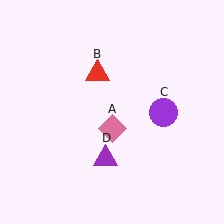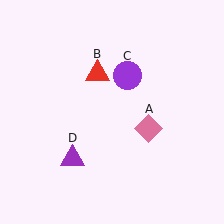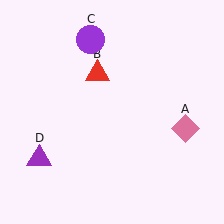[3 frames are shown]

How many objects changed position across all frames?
3 objects changed position: pink diamond (object A), purple circle (object C), purple triangle (object D).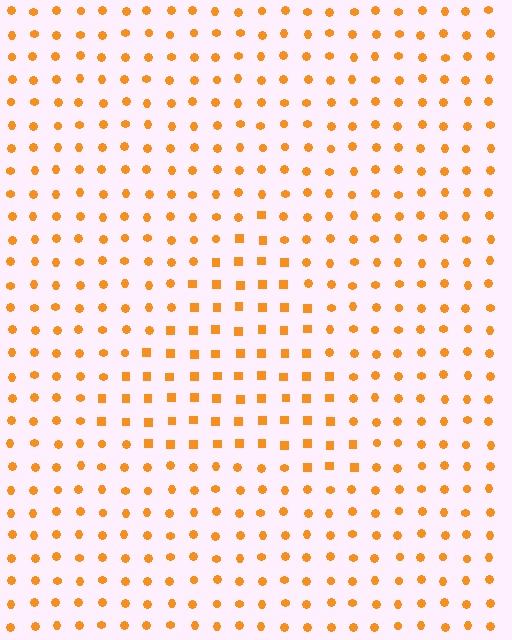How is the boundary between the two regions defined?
The boundary is defined by a change in element shape: squares inside vs. circles outside. All elements share the same color and spacing.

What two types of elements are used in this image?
The image uses squares inside the triangle region and circles outside it.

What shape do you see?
I see a triangle.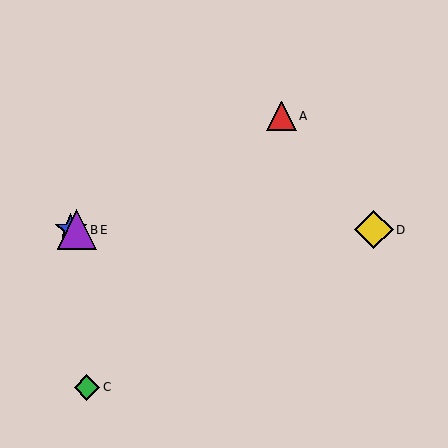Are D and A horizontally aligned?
No, D is at y≈230 and A is at y≈116.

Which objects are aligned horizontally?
Objects B, D, E are aligned horizontally.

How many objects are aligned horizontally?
3 objects (B, D, E) are aligned horizontally.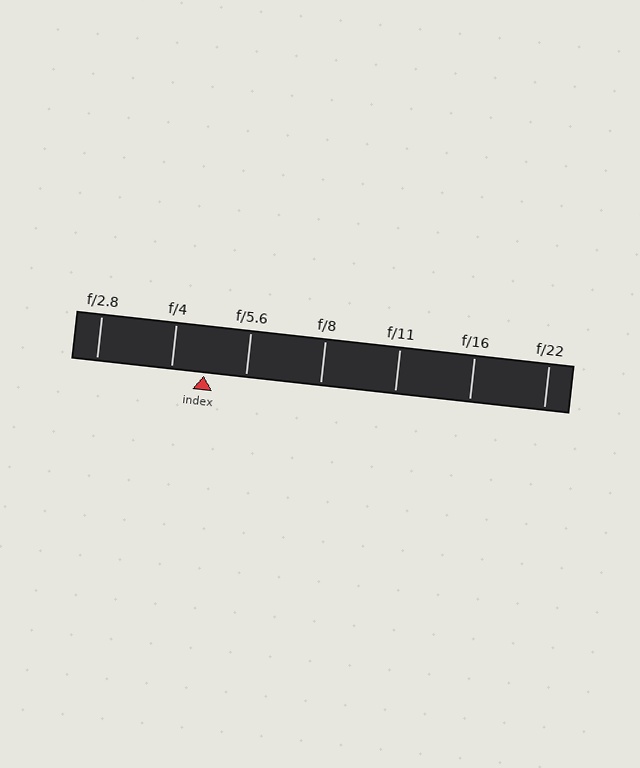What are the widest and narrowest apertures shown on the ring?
The widest aperture shown is f/2.8 and the narrowest is f/22.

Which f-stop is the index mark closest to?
The index mark is closest to f/4.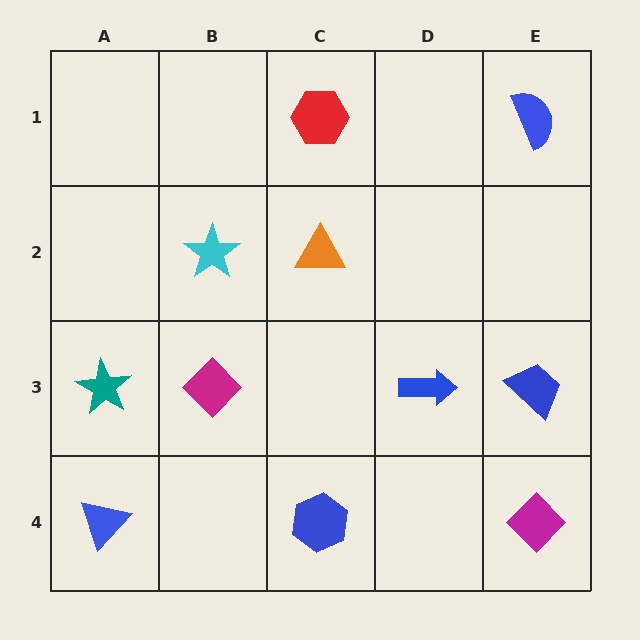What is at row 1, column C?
A red hexagon.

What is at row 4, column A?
A blue triangle.